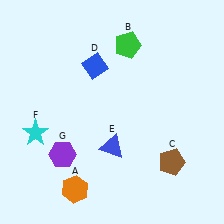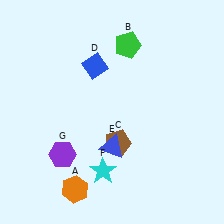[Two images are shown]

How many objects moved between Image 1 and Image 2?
2 objects moved between the two images.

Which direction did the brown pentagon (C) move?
The brown pentagon (C) moved left.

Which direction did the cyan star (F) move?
The cyan star (F) moved right.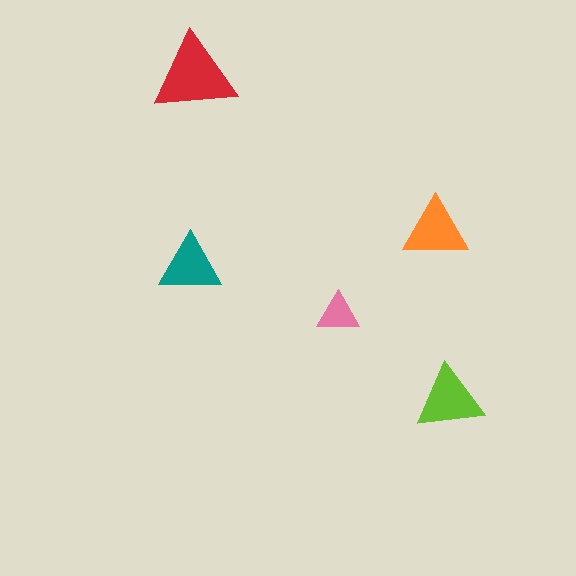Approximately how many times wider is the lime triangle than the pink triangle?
About 1.5 times wider.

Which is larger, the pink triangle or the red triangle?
The red one.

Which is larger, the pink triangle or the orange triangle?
The orange one.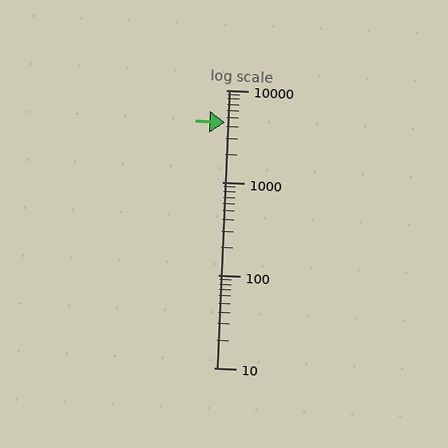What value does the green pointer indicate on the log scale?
The pointer indicates approximately 4500.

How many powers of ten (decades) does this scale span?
The scale spans 3 decades, from 10 to 10000.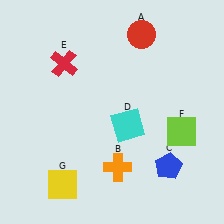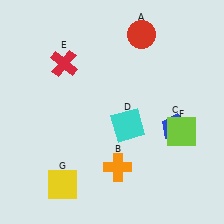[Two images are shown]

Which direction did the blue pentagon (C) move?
The blue pentagon (C) moved up.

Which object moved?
The blue pentagon (C) moved up.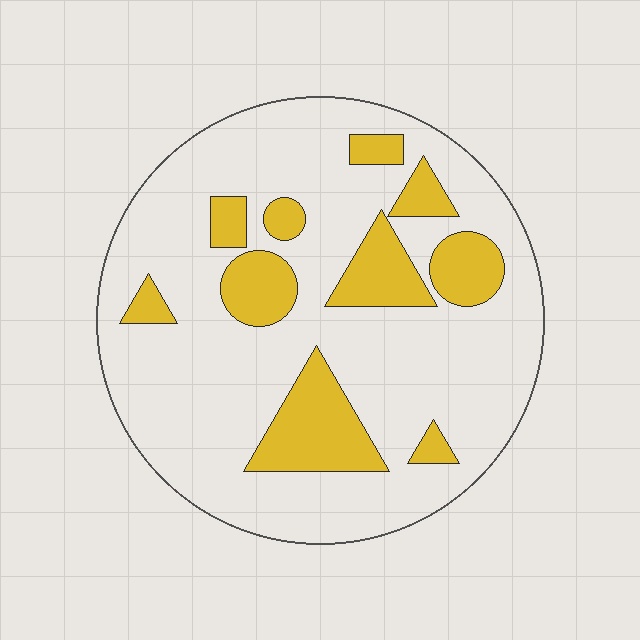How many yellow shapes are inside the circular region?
10.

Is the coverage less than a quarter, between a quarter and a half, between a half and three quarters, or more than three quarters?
Less than a quarter.